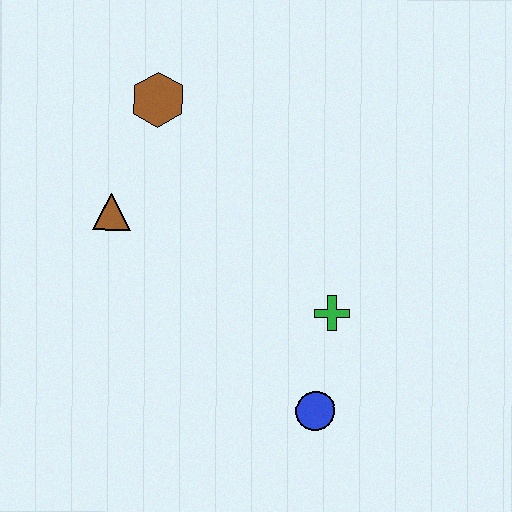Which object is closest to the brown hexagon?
The brown triangle is closest to the brown hexagon.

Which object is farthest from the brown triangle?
The blue circle is farthest from the brown triangle.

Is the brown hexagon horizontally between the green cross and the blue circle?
No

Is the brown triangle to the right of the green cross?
No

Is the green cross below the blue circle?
No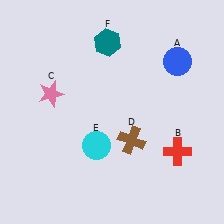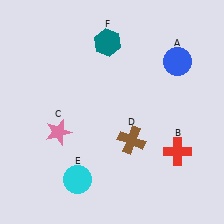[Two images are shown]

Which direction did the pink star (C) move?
The pink star (C) moved down.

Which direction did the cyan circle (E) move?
The cyan circle (E) moved down.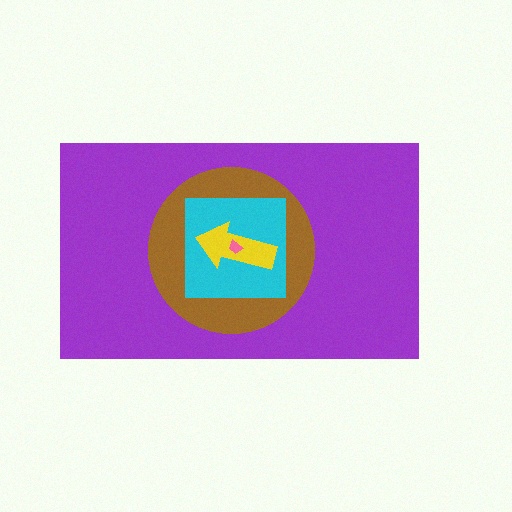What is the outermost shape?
The purple rectangle.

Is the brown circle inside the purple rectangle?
Yes.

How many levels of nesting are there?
5.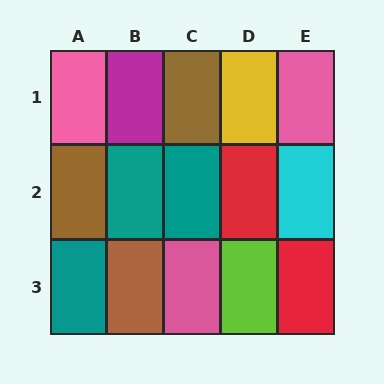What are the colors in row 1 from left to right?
Pink, magenta, brown, yellow, pink.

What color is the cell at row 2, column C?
Teal.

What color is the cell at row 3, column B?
Brown.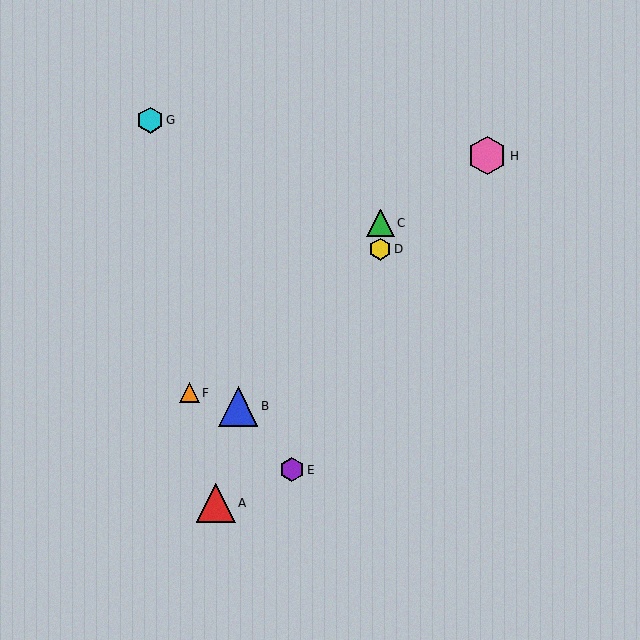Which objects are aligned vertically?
Objects C, D are aligned vertically.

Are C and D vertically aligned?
Yes, both are at x≈380.